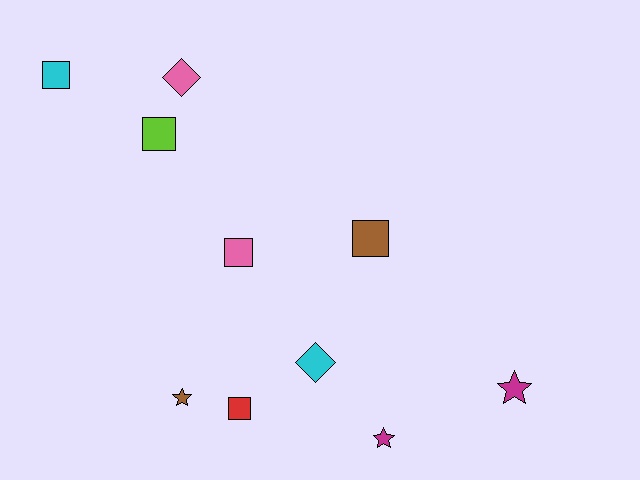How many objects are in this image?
There are 10 objects.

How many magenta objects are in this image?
There are 2 magenta objects.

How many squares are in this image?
There are 5 squares.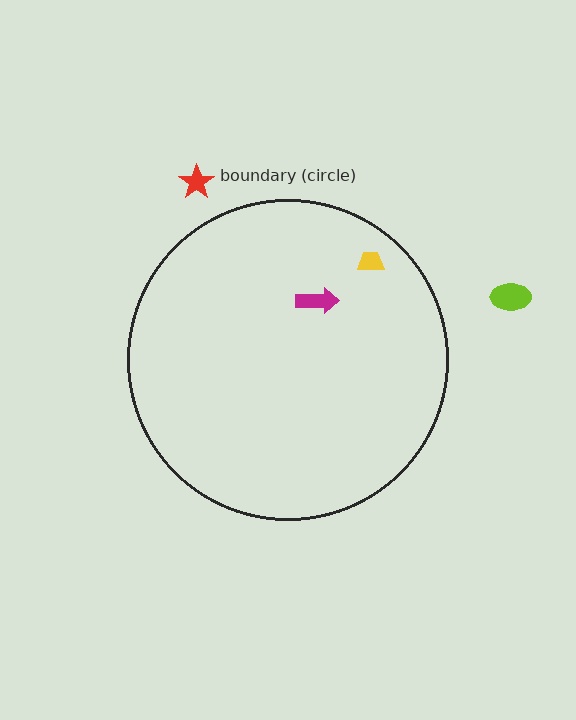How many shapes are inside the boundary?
2 inside, 2 outside.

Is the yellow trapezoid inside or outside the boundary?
Inside.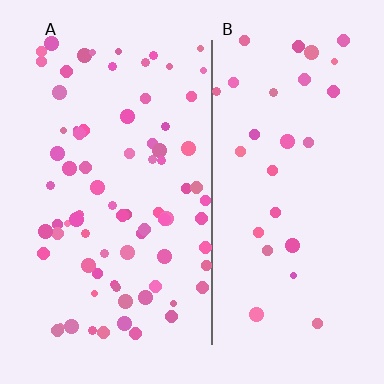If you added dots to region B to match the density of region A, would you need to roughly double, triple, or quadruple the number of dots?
Approximately triple.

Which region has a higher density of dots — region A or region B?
A (the left).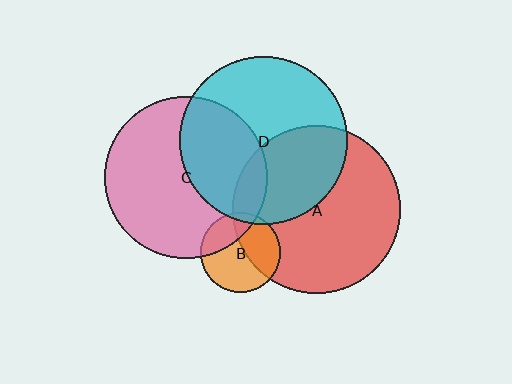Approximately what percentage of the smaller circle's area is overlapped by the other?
Approximately 40%.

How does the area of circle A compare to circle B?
Approximately 4.4 times.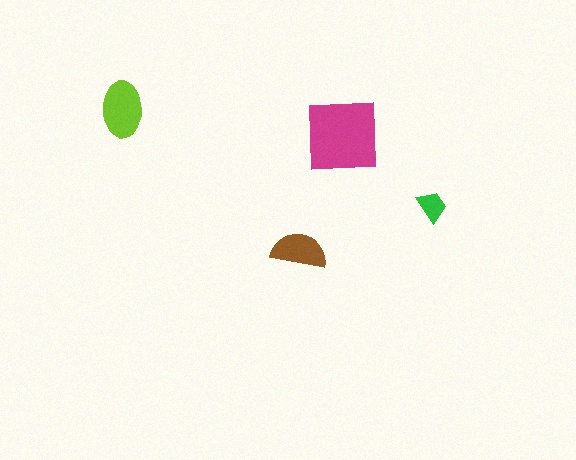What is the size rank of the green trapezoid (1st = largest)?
4th.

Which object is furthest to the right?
The green trapezoid is rightmost.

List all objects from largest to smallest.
The magenta square, the lime ellipse, the brown semicircle, the green trapezoid.